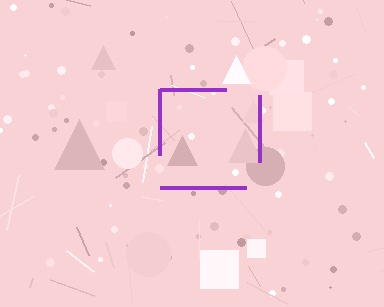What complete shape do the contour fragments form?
The contour fragments form a square.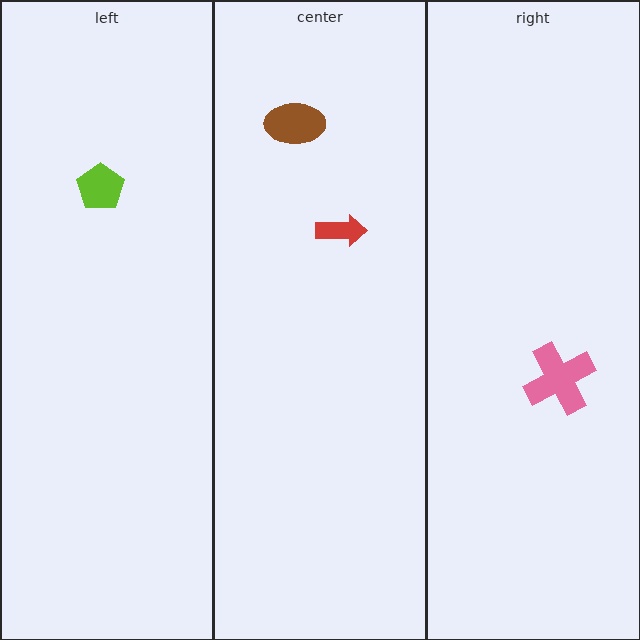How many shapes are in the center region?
2.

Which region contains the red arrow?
The center region.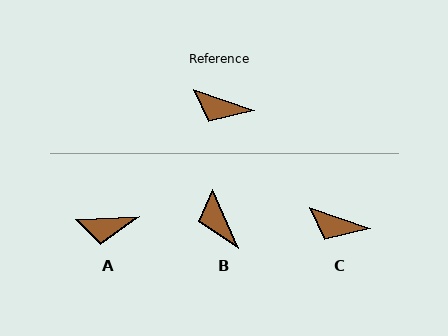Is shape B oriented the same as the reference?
No, it is off by about 47 degrees.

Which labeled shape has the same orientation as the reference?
C.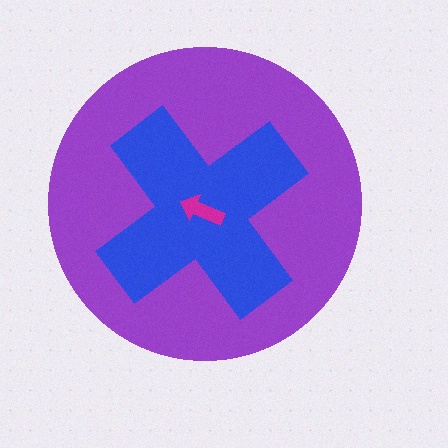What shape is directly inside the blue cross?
The magenta arrow.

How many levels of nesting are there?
3.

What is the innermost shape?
The magenta arrow.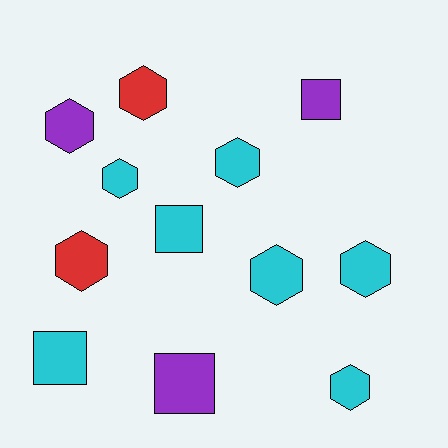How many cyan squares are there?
There are 2 cyan squares.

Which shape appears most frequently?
Hexagon, with 8 objects.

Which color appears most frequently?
Cyan, with 7 objects.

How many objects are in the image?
There are 12 objects.